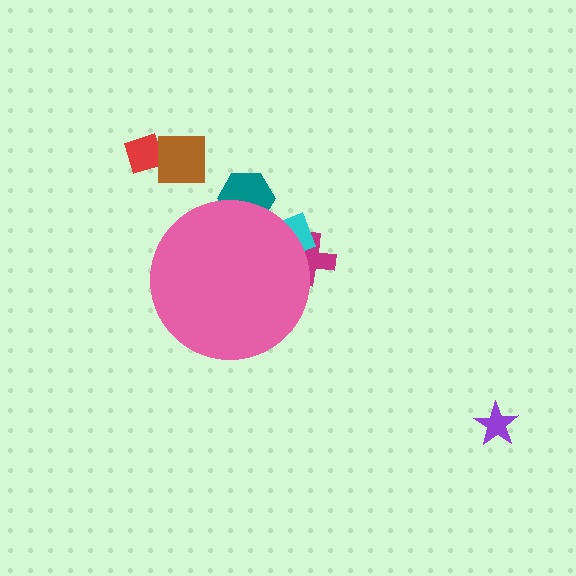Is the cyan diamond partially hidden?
Yes, the cyan diamond is partially hidden behind the pink circle.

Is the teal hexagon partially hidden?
Yes, the teal hexagon is partially hidden behind the pink circle.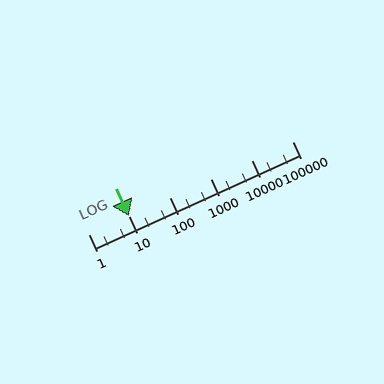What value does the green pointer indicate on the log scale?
The pointer indicates approximately 9.8.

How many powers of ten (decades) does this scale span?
The scale spans 5 decades, from 1 to 100000.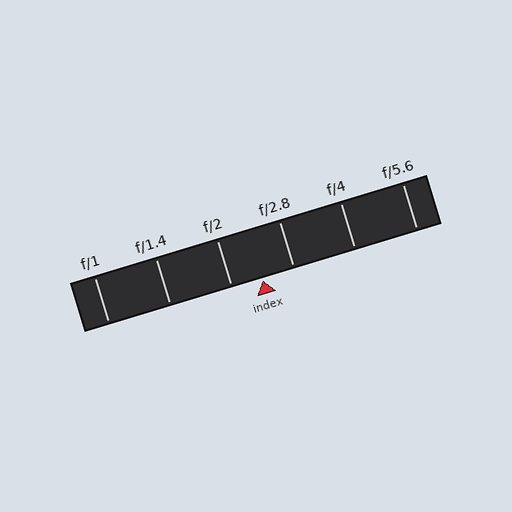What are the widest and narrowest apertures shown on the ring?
The widest aperture shown is f/1 and the narrowest is f/5.6.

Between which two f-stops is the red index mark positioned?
The index mark is between f/2 and f/2.8.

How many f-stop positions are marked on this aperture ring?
There are 6 f-stop positions marked.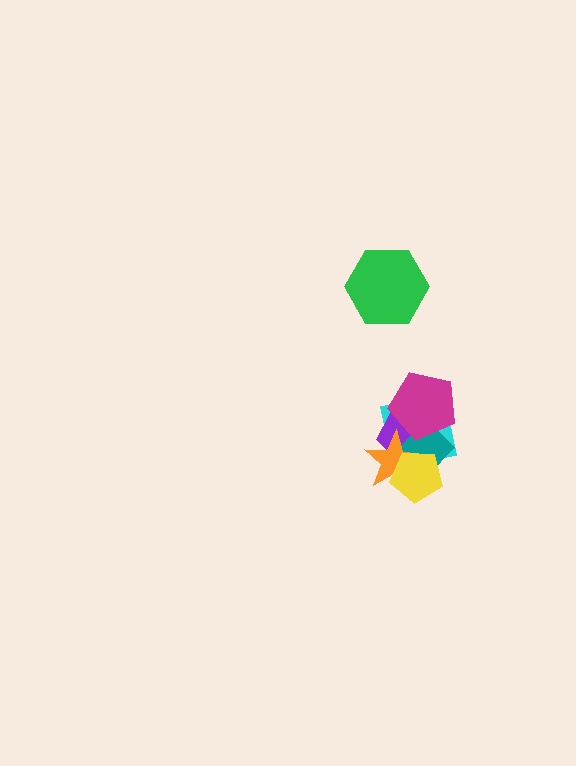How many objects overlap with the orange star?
4 objects overlap with the orange star.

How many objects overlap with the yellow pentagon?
4 objects overlap with the yellow pentagon.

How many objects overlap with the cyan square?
5 objects overlap with the cyan square.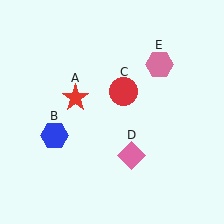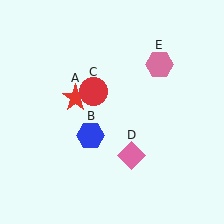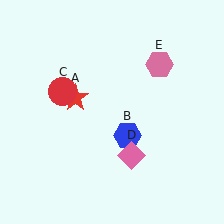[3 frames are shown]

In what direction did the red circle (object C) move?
The red circle (object C) moved left.